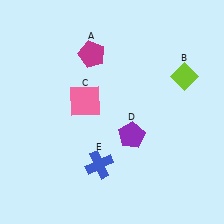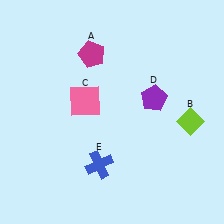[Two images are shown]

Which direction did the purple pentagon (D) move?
The purple pentagon (D) moved up.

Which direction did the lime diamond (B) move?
The lime diamond (B) moved down.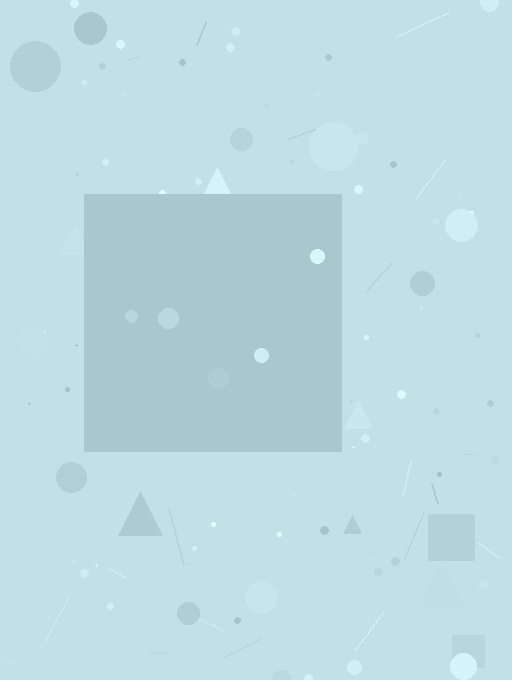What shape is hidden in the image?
A square is hidden in the image.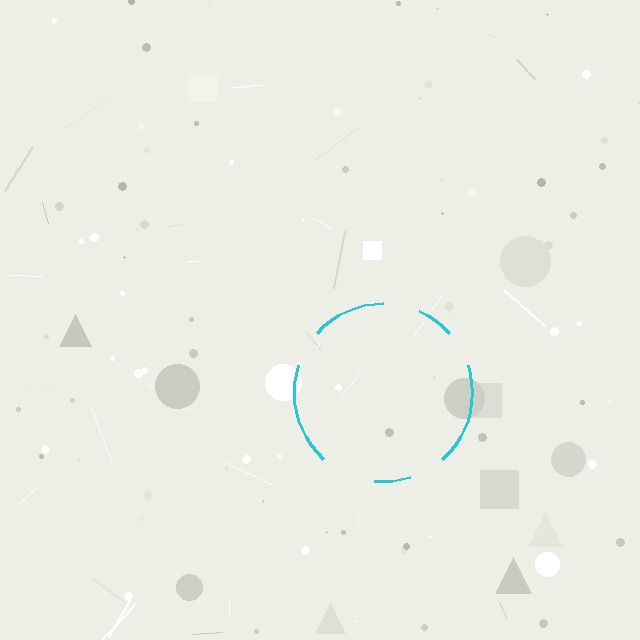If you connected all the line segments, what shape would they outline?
They would outline a circle.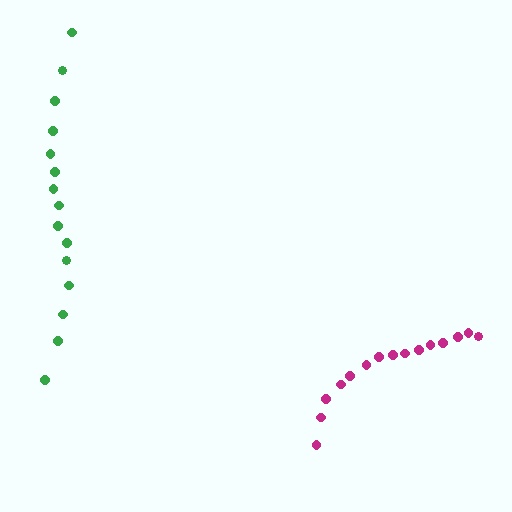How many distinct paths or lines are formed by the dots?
There are 2 distinct paths.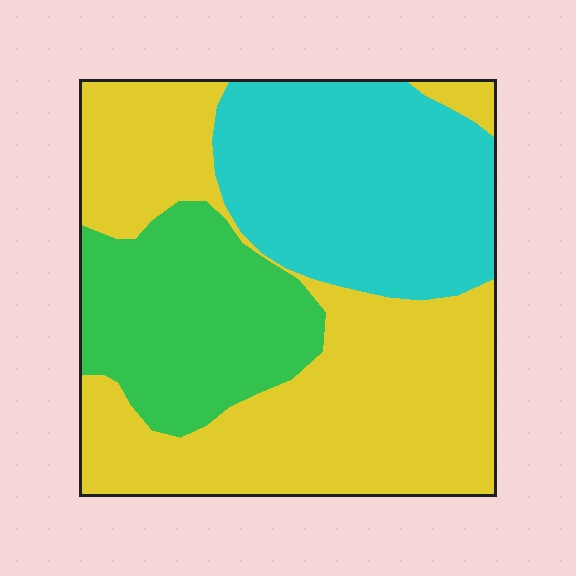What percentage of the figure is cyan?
Cyan covers 30% of the figure.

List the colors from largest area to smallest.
From largest to smallest: yellow, cyan, green.